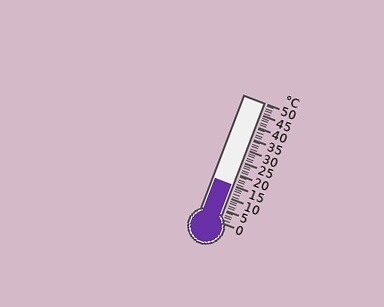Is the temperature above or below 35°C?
The temperature is below 35°C.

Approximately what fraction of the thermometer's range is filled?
The thermometer is filled to approximately 30% of its range.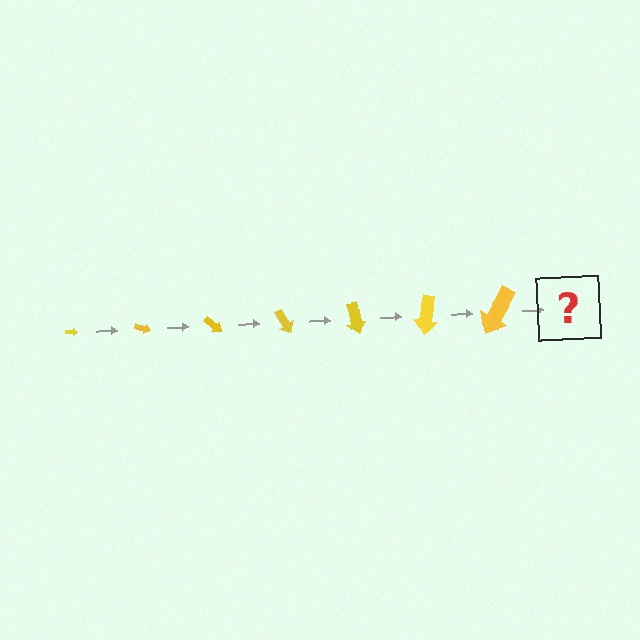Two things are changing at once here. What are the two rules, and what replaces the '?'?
The two rules are that the arrow grows larger each step and it rotates 20 degrees each step. The '?' should be an arrow, larger than the previous one and rotated 140 degrees from the start.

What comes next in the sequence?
The next element should be an arrow, larger than the previous one and rotated 140 degrees from the start.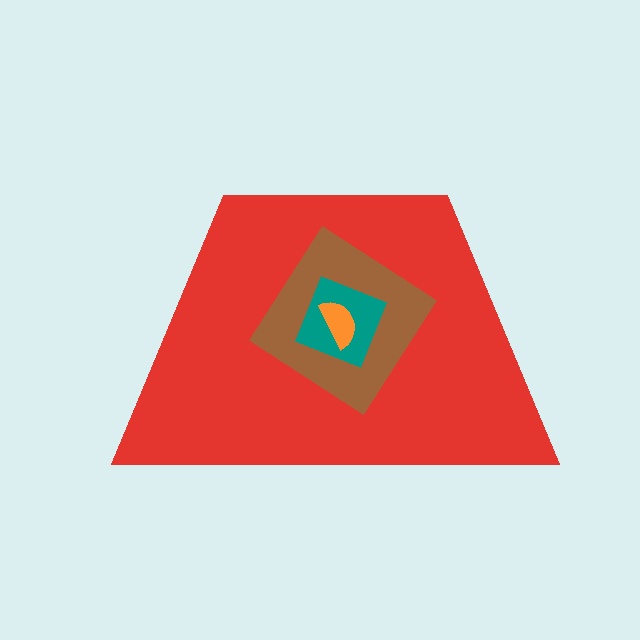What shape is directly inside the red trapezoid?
The brown diamond.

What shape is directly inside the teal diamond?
The orange semicircle.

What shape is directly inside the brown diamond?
The teal diamond.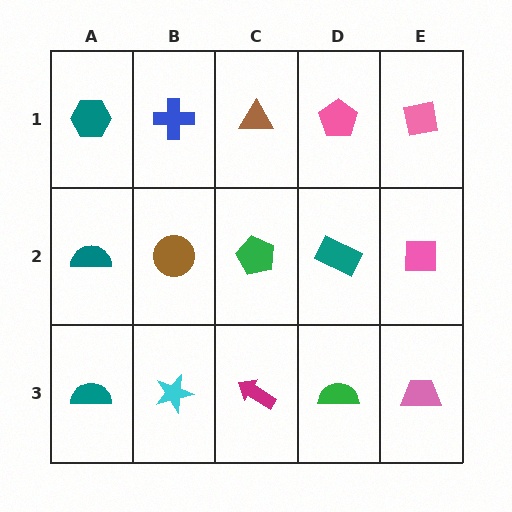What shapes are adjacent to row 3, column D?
A teal rectangle (row 2, column D), a magenta arrow (row 3, column C), a pink trapezoid (row 3, column E).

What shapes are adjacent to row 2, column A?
A teal hexagon (row 1, column A), a teal semicircle (row 3, column A), a brown circle (row 2, column B).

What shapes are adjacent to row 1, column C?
A green pentagon (row 2, column C), a blue cross (row 1, column B), a pink pentagon (row 1, column D).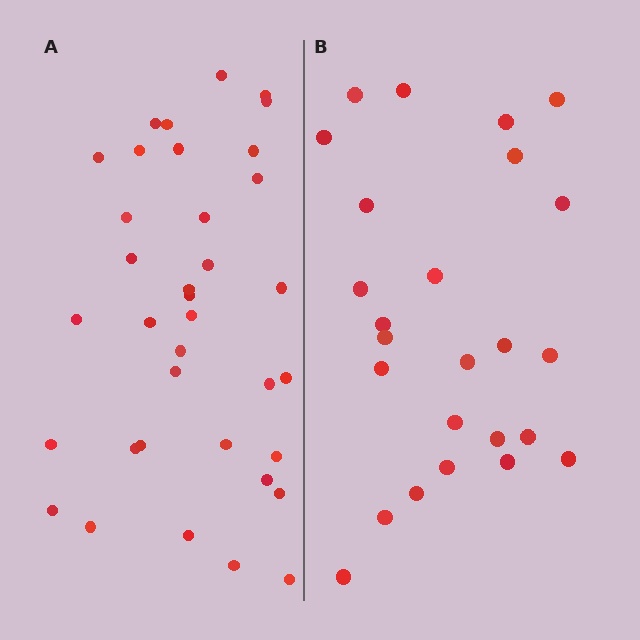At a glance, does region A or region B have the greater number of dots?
Region A (the left region) has more dots.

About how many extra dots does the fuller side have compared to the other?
Region A has roughly 12 or so more dots than region B.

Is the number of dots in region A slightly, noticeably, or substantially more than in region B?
Region A has noticeably more, but not dramatically so. The ratio is roughly 1.4 to 1.